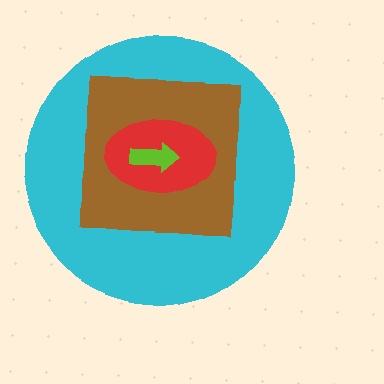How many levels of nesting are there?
4.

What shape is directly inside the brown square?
The red ellipse.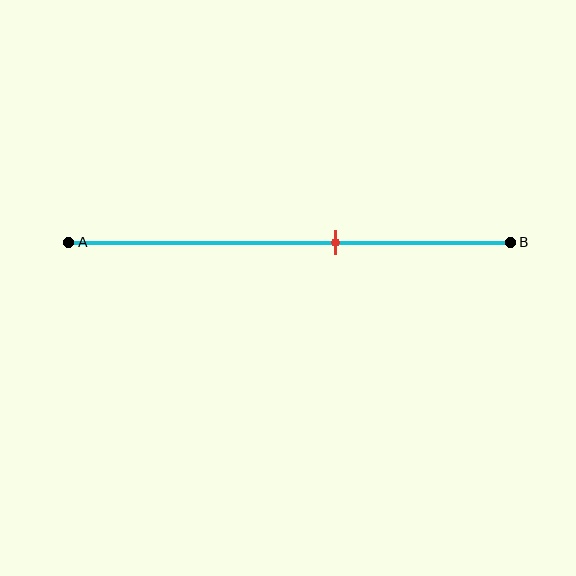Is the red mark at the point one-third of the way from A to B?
No, the mark is at about 60% from A, not at the 33% one-third point.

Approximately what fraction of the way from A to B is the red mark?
The red mark is approximately 60% of the way from A to B.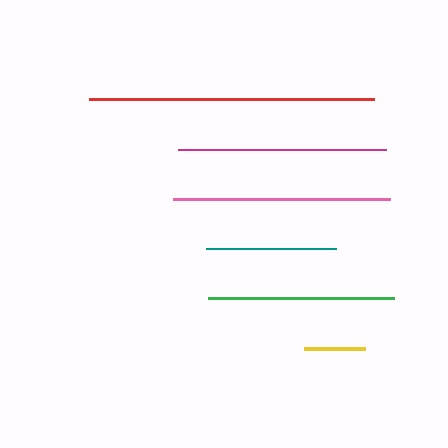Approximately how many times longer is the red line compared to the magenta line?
The red line is approximately 1.4 times the length of the magenta line.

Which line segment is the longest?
The red line is the longest at approximately 285 pixels.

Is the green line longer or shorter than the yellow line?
The green line is longer than the yellow line.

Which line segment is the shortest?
The yellow line is the shortest at approximately 61 pixels.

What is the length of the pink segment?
The pink segment is approximately 216 pixels long.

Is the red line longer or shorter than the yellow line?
The red line is longer than the yellow line.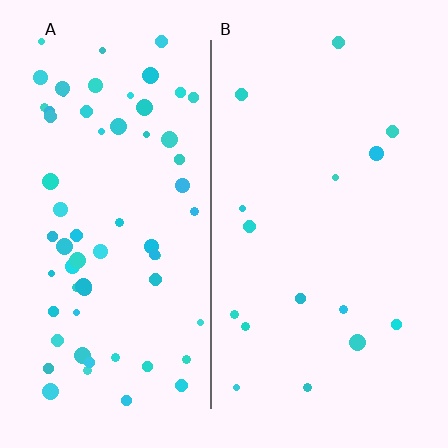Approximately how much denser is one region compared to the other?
Approximately 4.2× — region A over region B.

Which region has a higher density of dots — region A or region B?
A (the left).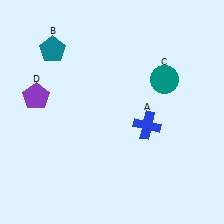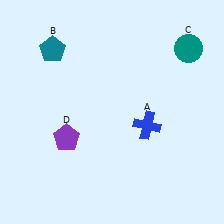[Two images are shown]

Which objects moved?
The objects that moved are: the teal circle (C), the purple pentagon (D).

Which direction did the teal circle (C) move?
The teal circle (C) moved up.